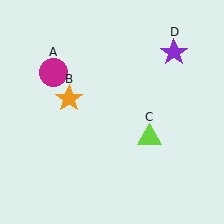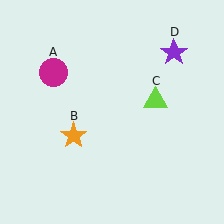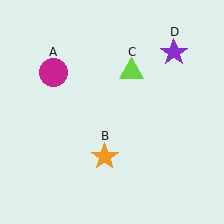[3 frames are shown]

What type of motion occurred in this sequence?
The orange star (object B), lime triangle (object C) rotated counterclockwise around the center of the scene.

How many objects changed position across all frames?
2 objects changed position: orange star (object B), lime triangle (object C).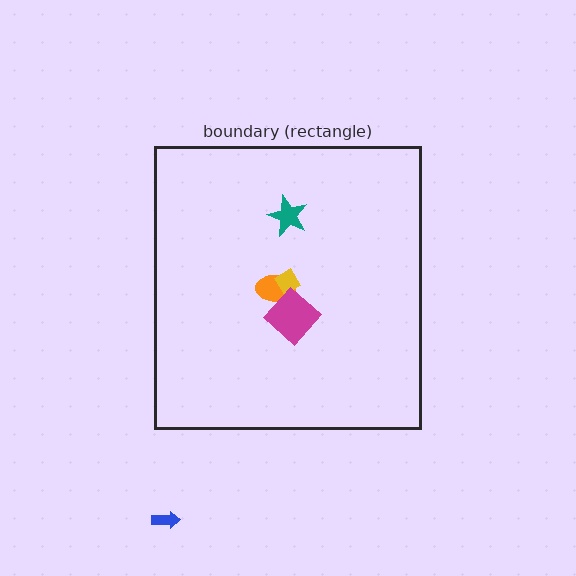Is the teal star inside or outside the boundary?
Inside.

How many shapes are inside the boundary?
4 inside, 1 outside.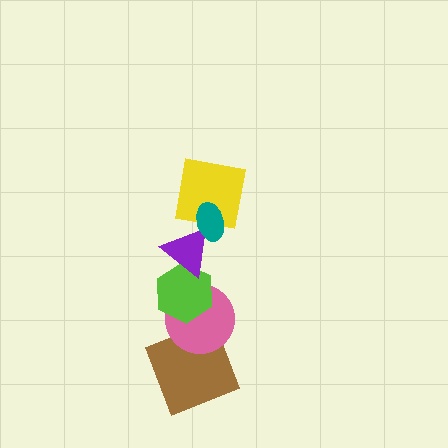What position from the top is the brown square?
The brown square is 6th from the top.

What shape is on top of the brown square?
The pink circle is on top of the brown square.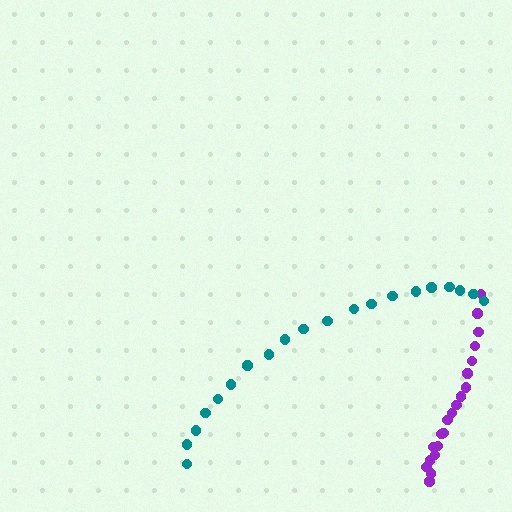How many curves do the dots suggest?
There are 2 distinct paths.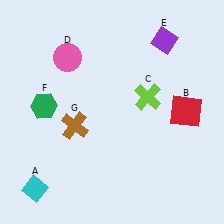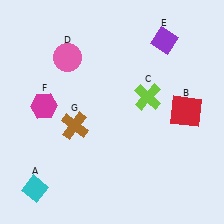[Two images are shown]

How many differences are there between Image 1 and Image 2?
There is 1 difference between the two images.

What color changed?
The hexagon (F) changed from green in Image 1 to magenta in Image 2.